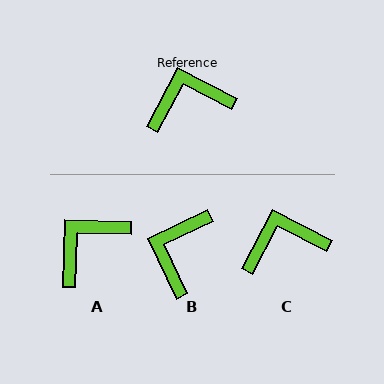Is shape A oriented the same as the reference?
No, it is off by about 26 degrees.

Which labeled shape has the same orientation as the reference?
C.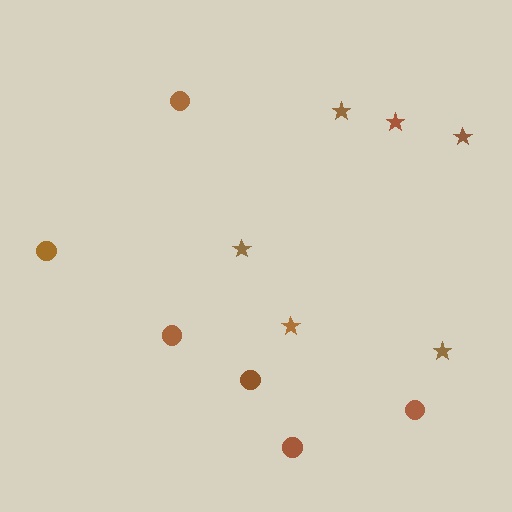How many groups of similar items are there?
There are 2 groups: one group of stars (6) and one group of circles (6).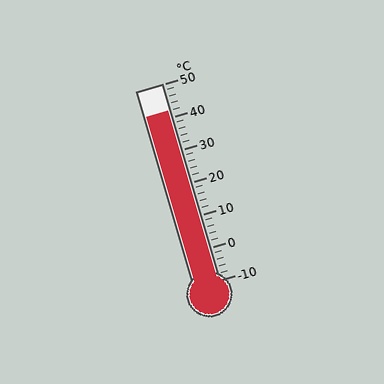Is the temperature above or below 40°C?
The temperature is above 40°C.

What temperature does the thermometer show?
The thermometer shows approximately 42°C.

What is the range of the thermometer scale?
The thermometer scale ranges from -10°C to 50°C.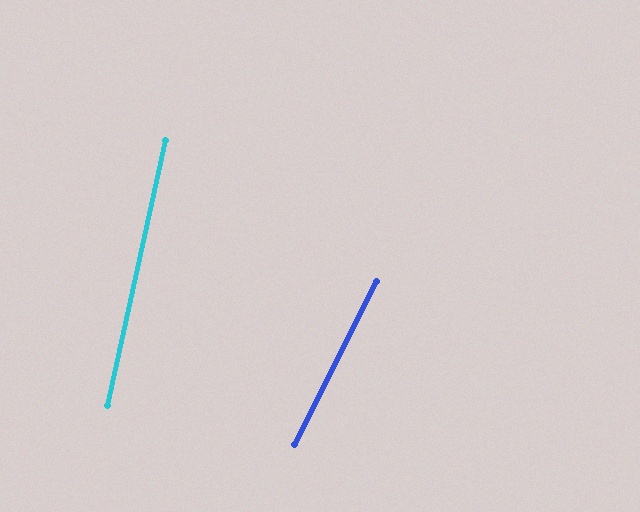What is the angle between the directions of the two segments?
Approximately 15 degrees.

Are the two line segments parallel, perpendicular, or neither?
Neither parallel nor perpendicular — they differ by about 15°.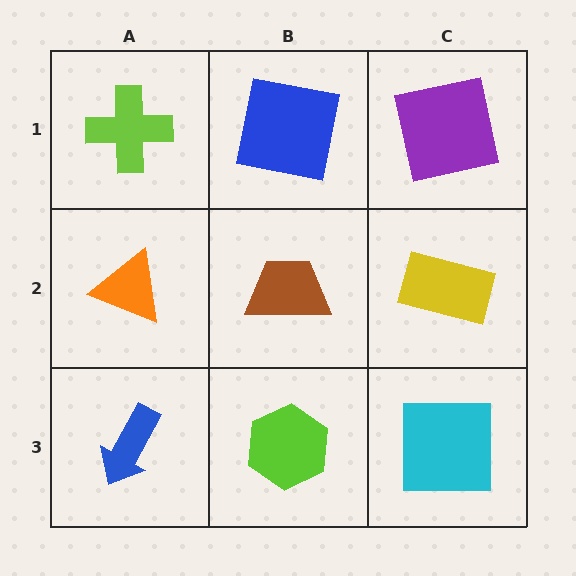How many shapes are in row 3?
3 shapes.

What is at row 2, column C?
A yellow rectangle.